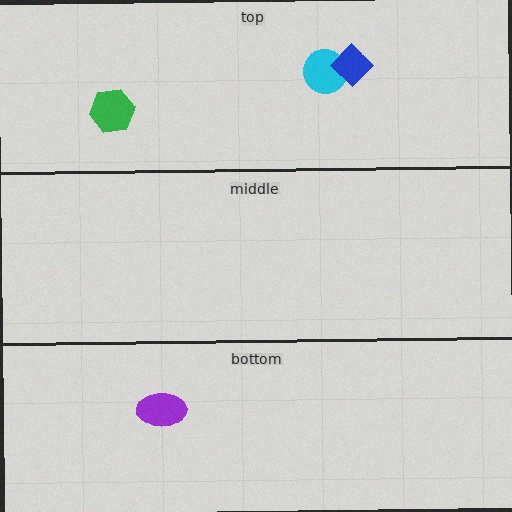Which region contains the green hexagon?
The top region.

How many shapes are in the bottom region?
1.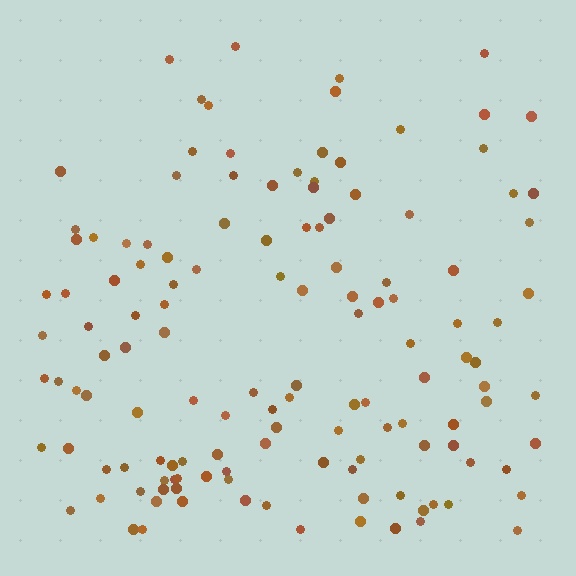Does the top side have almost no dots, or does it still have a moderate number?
Still a moderate number, just noticeably fewer than the bottom.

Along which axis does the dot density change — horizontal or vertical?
Vertical.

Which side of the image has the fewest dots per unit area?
The top.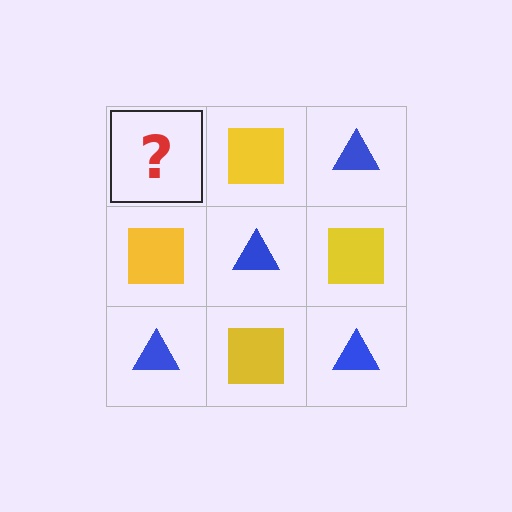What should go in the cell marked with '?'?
The missing cell should contain a blue triangle.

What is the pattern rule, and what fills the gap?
The rule is that it alternates blue triangle and yellow square in a checkerboard pattern. The gap should be filled with a blue triangle.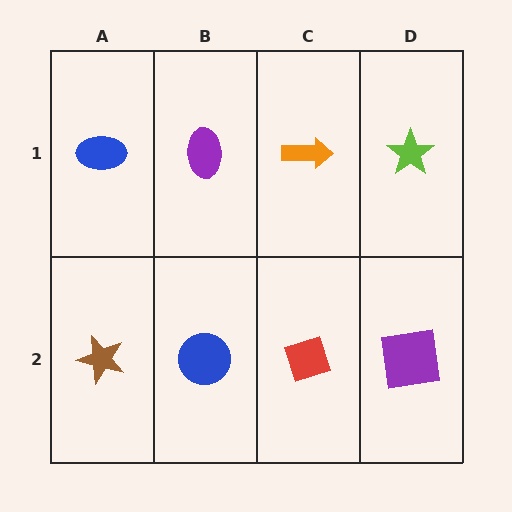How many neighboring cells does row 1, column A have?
2.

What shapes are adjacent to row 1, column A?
A brown star (row 2, column A), a purple ellipse (row 1, column B).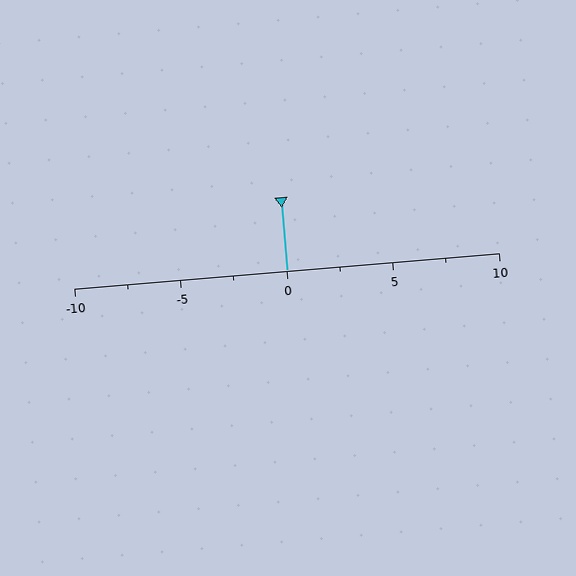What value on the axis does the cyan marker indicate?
The marker indicates approximately 0.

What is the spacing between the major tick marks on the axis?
The major ticks are spaced 5 apart.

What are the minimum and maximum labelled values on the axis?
The axis runs from -10 to 10.